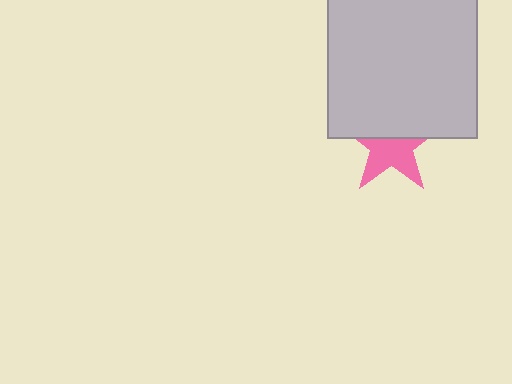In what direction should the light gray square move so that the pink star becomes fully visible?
The light gray square should move up. That is the shortest direction to clear the overlap and leave the pink star fully visible.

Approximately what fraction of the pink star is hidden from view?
Roughly 47% of the pink star is hidden behind the light gray square.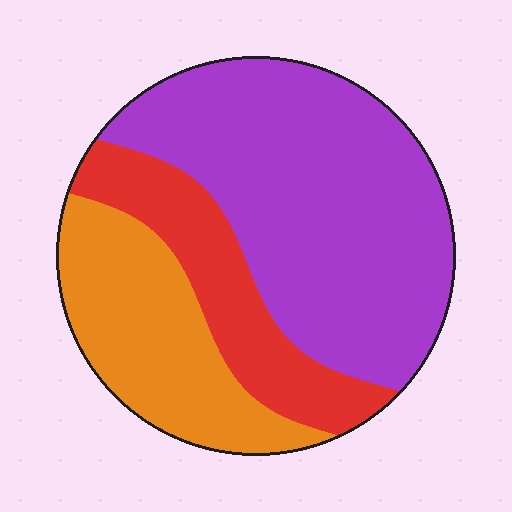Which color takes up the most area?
Purple, at roughly 55%.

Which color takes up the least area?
Red, at roughly 20%.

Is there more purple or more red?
Purple.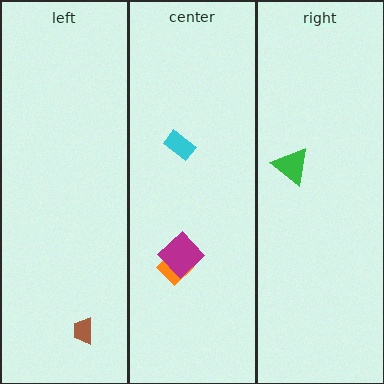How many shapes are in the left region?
1.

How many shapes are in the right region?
1.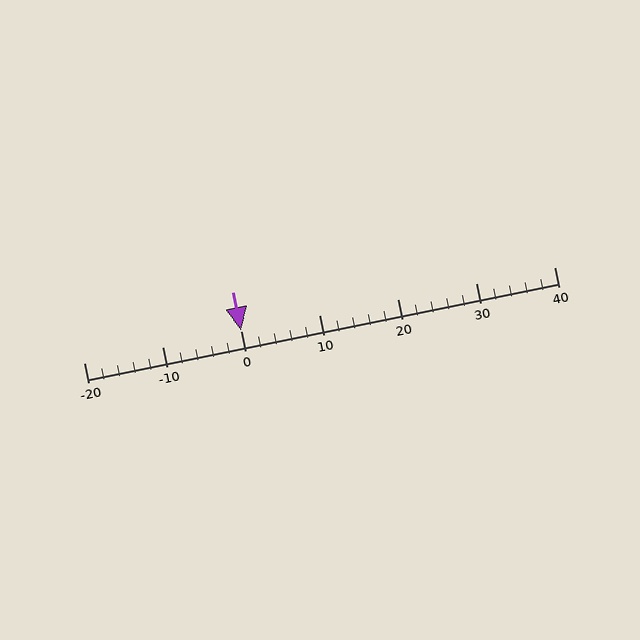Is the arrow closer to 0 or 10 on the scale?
The arrow is closer to 0.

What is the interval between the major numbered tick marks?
The major tick marks are spaced 10 units apart.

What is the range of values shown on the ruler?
The ruler shows values from -20 to 40.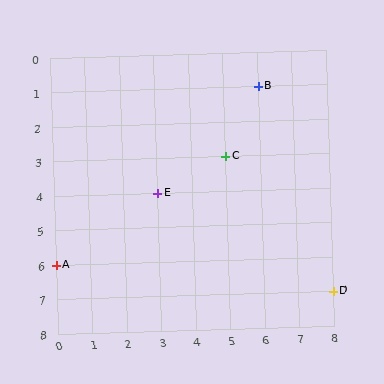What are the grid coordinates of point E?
Point E is at grid coordinates (3, 4).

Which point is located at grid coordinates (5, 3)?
Point C is at (5, 3).